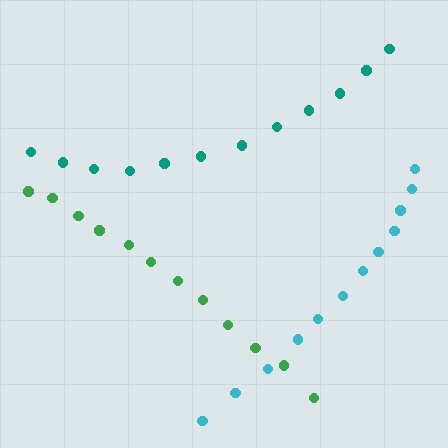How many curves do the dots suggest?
There are 3 distinct paths.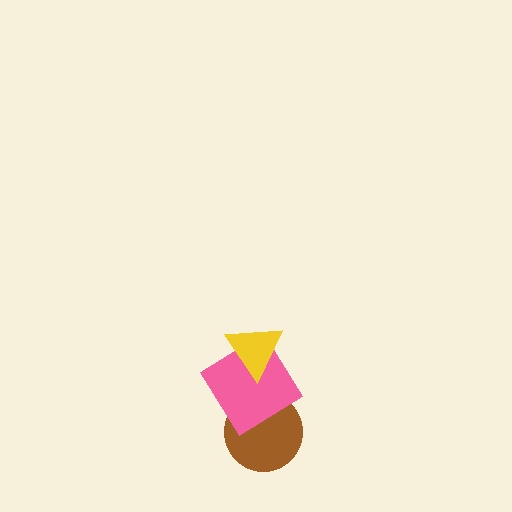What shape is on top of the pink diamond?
The yellow triangle is on top of the pink diamond.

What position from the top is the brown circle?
The brown circle is 3rd from the top.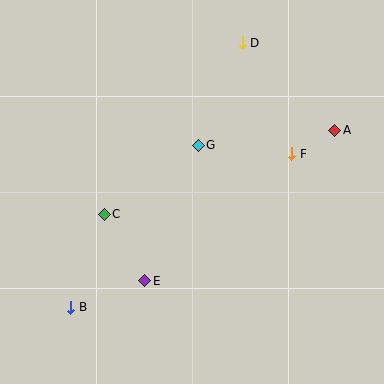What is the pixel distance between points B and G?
The distance between B and G is 206 pixels.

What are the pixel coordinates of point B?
Point B is at (71, 307).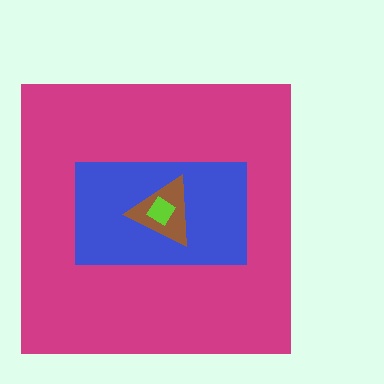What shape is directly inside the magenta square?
The blue rectangle.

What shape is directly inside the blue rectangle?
The brown triangle.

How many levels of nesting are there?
4.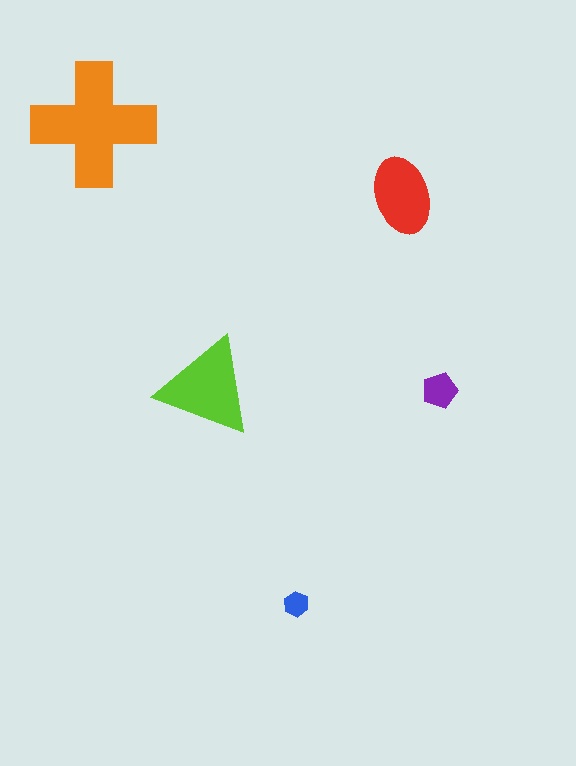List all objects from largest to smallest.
The orange cross, the lime triangle, the red ellipse, the purple pentagon, the blue hexagon.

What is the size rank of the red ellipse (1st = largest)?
3rd.